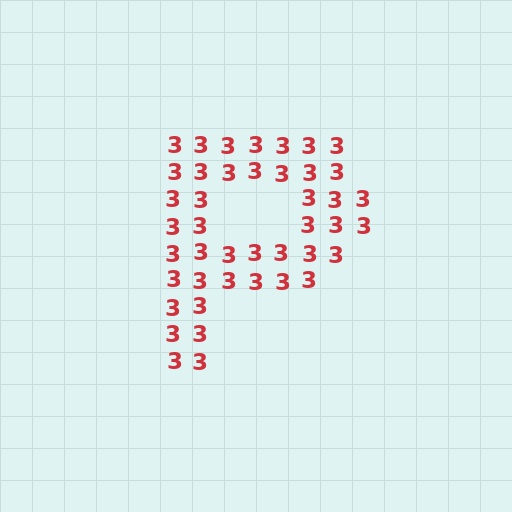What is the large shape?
The large shape is the letter P.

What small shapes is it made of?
It is made of small digit 3's.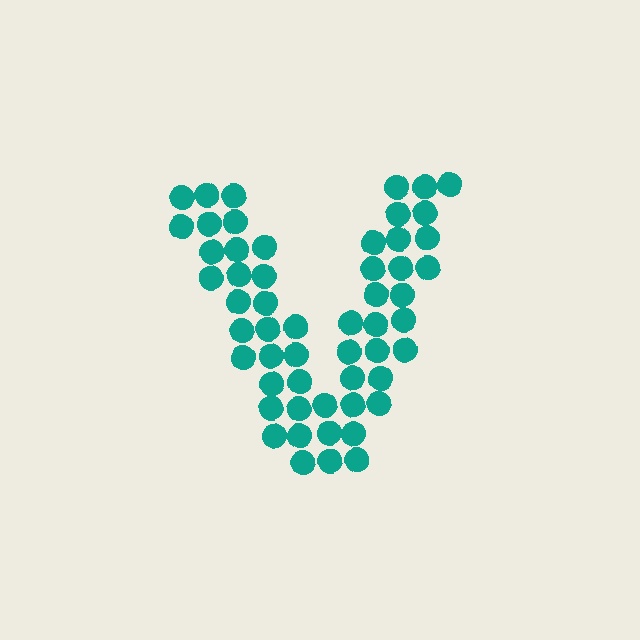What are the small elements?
The small elements are circles.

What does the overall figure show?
The overall figure shows the letter V.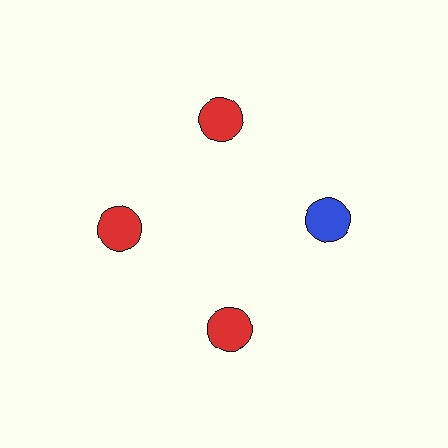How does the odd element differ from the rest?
It has a different color: blue instead of red.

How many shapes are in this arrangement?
There are 4 shapes arranged in a ring pattern.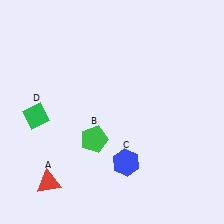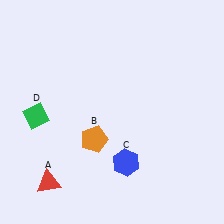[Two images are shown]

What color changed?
The pentagon (B) changed from green in Image 1 to orange in Image 2.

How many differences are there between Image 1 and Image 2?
There is 1 difference between the two images.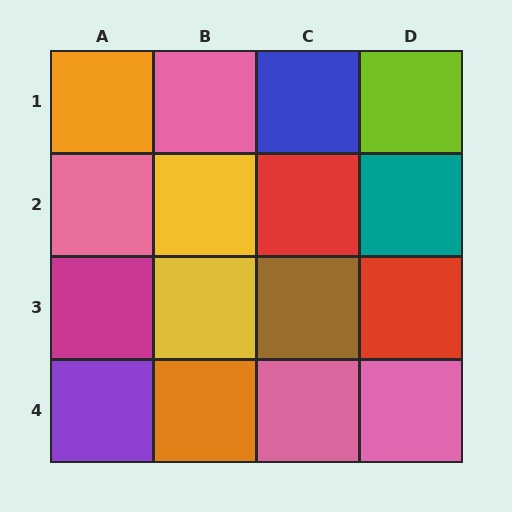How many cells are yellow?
2 cells are yellow.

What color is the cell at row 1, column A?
Orange.